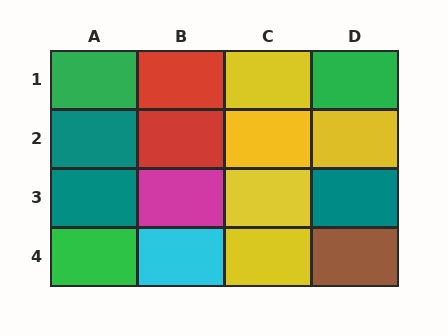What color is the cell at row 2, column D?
Yellow.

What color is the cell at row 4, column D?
Brown.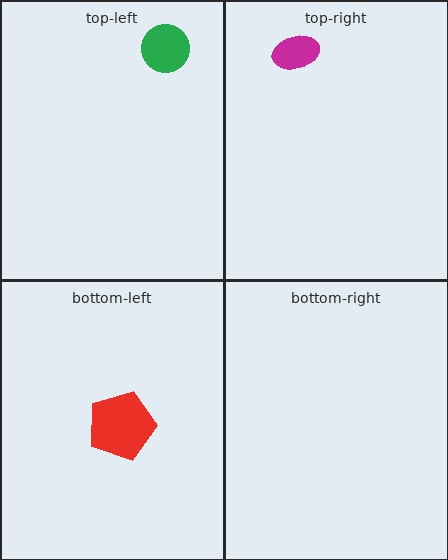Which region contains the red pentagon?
The bottom-left region.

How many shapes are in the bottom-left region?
1.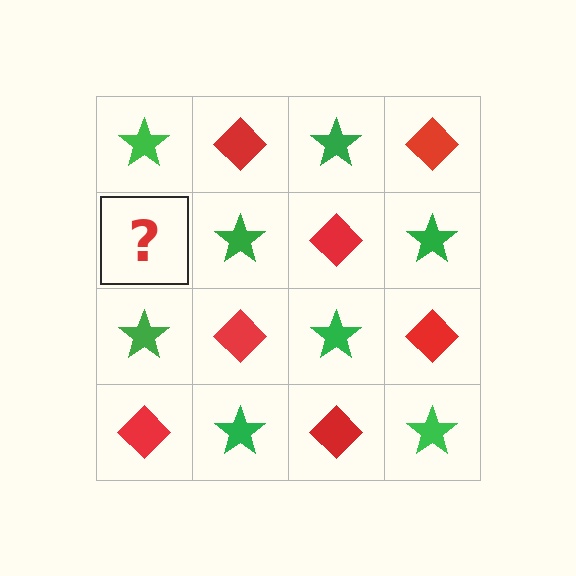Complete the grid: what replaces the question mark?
The question mark should be replaced with a red diamond.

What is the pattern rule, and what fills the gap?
The rule is that it alternates green star and red diamond in a checkerboard pattern. The gap should be filled with a red diamond.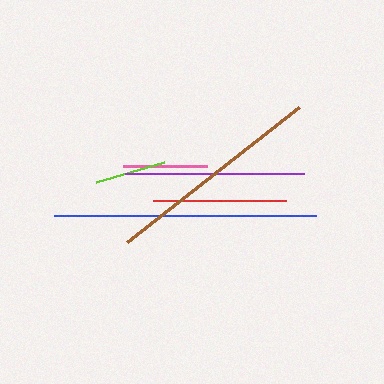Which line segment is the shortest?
The lime line is the shortest at approximately 71 pixels.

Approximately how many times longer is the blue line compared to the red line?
The blue line is approximately 2.0 times the length of the red line.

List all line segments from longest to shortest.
From longest to shortest: blue, brown, purple, red, pink, lime.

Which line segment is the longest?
The blue line is the longest at approximately 262 pixels.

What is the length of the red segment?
The red segment is approximately 133 pixels long.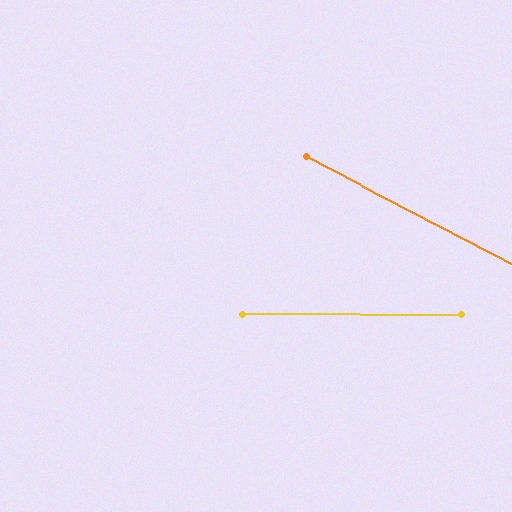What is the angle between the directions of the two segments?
Approximately 28 degrees.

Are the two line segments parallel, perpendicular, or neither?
Neither parallel nor perpendicular — they differ by about 28°.